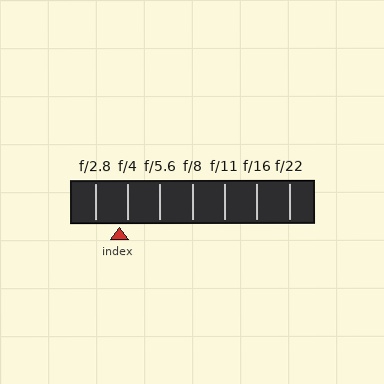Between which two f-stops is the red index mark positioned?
The index mark is between f/2.8 and f/4.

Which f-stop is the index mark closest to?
The index mark is closest to f/4.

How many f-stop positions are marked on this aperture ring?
There are 7 f-stop positions marked.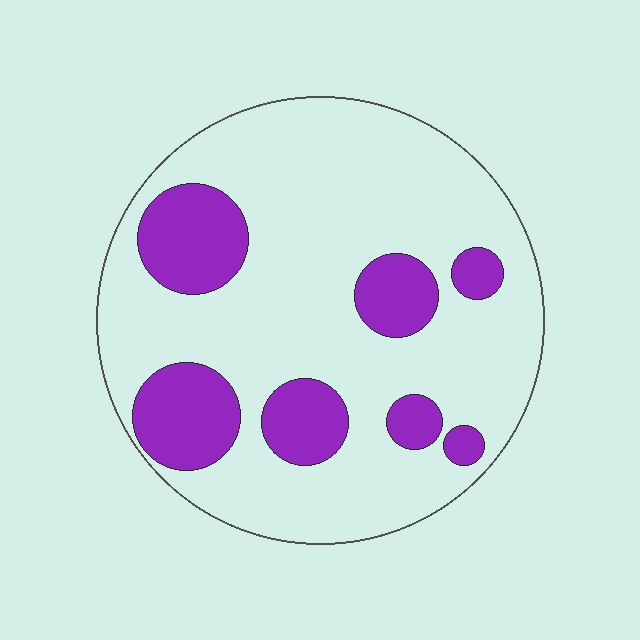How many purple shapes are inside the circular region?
7.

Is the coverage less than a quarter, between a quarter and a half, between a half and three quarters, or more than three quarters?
Less than a quarter.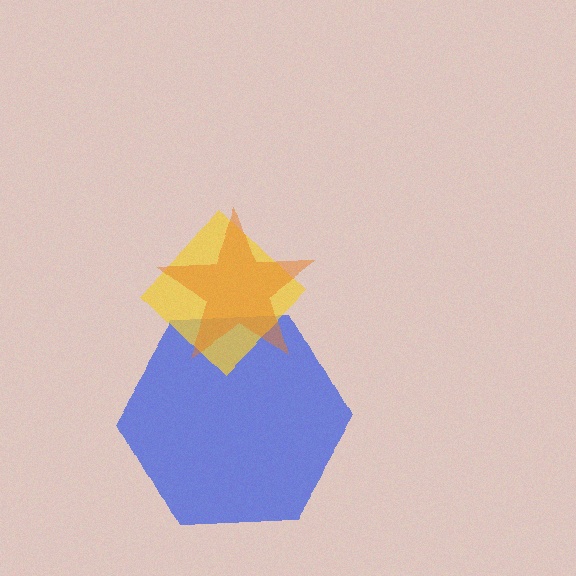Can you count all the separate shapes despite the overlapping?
Yes, there are 3 separate shapes.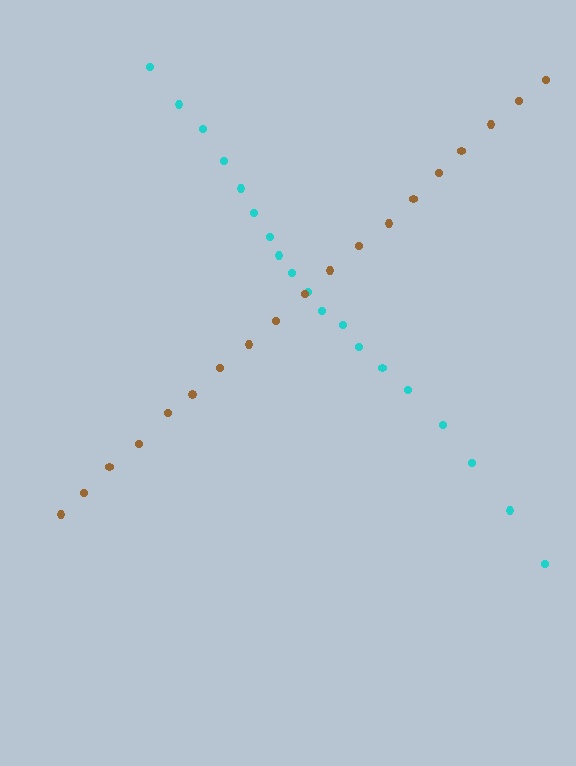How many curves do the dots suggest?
There are 2 distinct paths.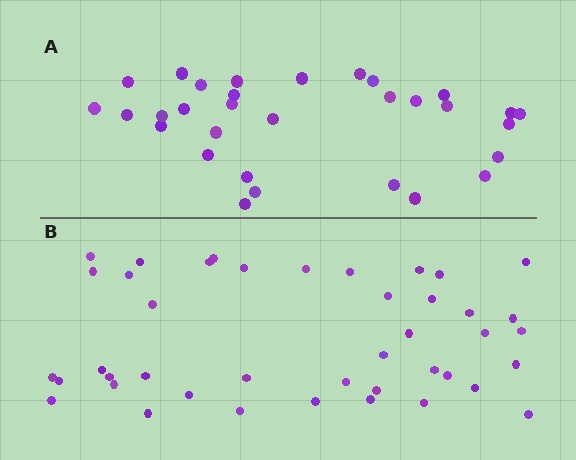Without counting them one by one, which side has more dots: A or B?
Region B (the bottom region) has more dots.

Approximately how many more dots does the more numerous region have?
Region B has roughly 12 or so more dots than region A.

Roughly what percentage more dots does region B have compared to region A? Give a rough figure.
About 35% more.